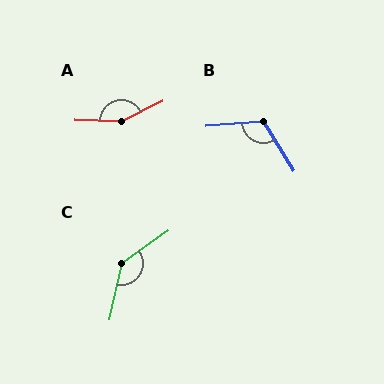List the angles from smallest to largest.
B (118°), C (138°), A (152°).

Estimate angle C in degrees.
Approximately 138 degrees.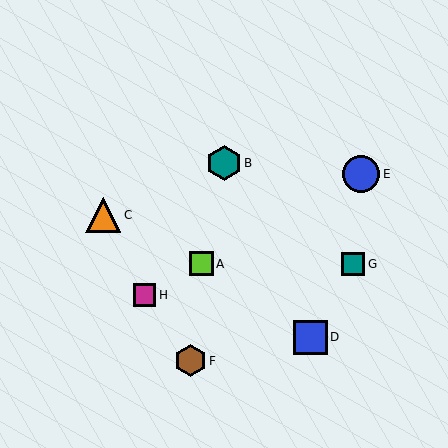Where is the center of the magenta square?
The center of the magenta square is at (145, 295).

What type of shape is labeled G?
Shape G is a teal square.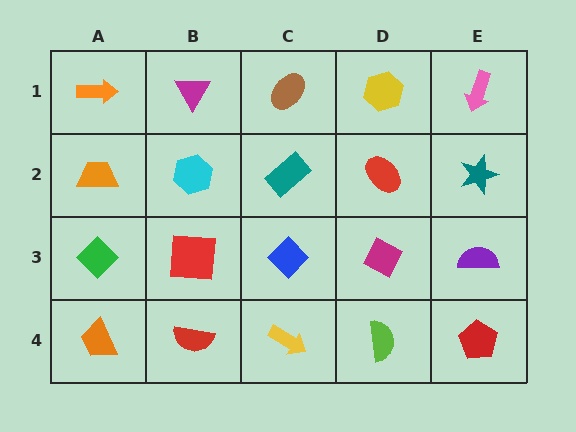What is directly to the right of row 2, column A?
A cyan hexagon.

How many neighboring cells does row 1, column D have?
3.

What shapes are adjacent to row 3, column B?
A cyan hexagon (row 2, column B), a red semicircle (row 4, column B), a green diamond (row 3, column A), a blue diamond (row 3, column C).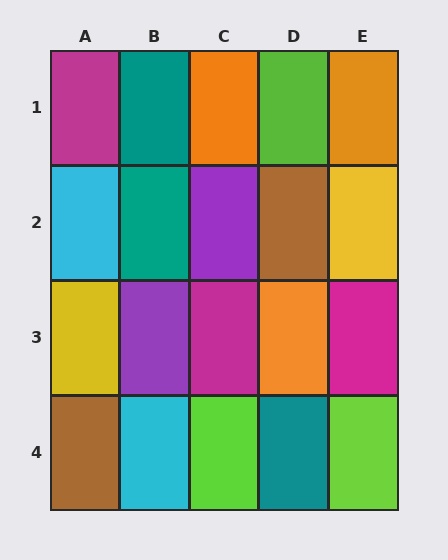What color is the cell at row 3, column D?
Orange.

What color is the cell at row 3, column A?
Yellow.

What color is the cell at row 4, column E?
Lime.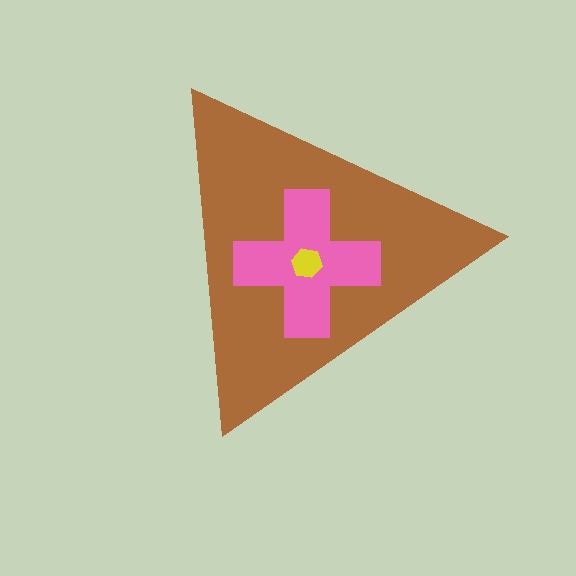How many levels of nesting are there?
3.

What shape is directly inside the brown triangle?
The pink cross.